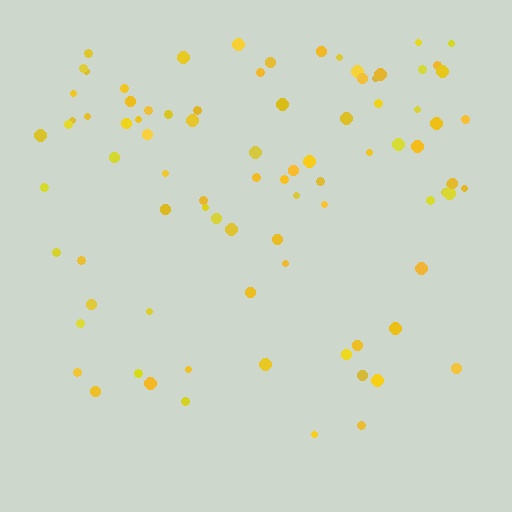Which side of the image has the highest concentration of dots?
The top.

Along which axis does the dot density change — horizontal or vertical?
Vertical.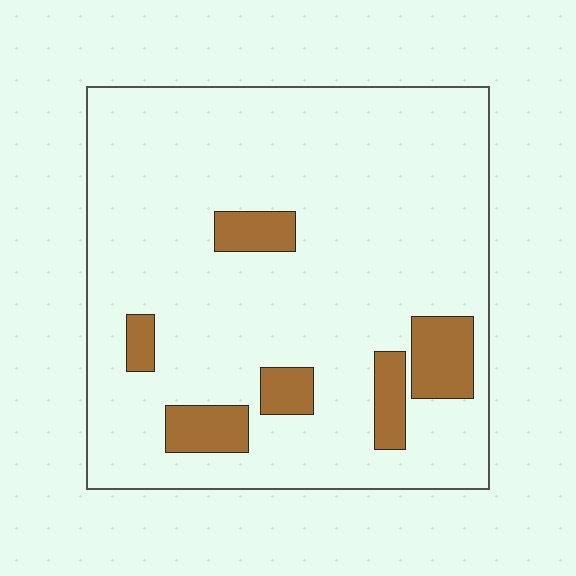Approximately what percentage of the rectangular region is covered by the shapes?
Approximately 10%.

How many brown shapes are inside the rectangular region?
6.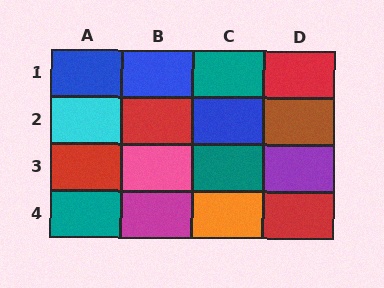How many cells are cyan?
1 cell is cyan.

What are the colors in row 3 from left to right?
Red, pink, teal, purple.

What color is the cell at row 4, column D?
Red.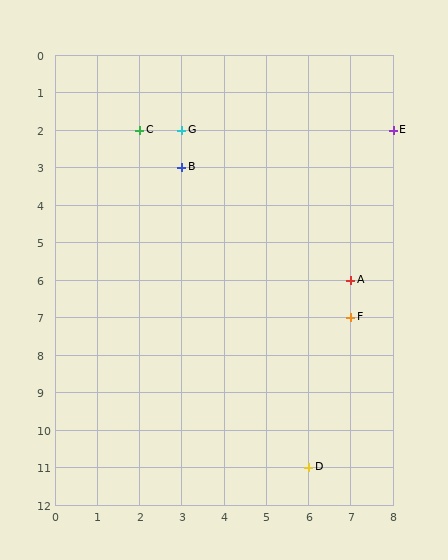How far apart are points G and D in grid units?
Points G and D are 3 columns and 9 rows apart (about 9.5 grid units diagonally).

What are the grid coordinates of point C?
Point C is at grid coordinates (2, 2).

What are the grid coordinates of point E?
Point E is at grid coordinates (8, 2).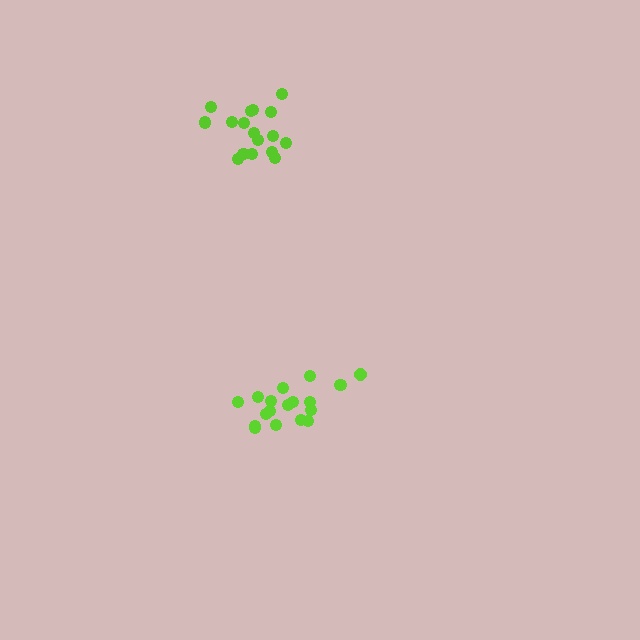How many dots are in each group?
Group 1: 18 dots, Group 2: 18 dots (36 total).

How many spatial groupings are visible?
There are 2 spatial groupings.